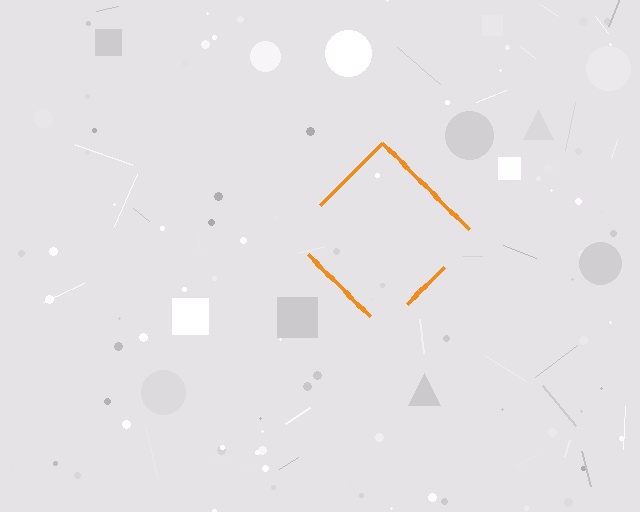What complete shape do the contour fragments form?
The contour fragments form a diamond.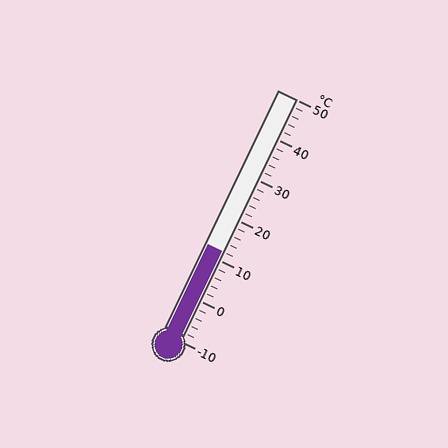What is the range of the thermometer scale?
The thermometer scale ranges from -10°C to 50°C.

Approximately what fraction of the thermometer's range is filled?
The thermometer is filled to approximately 35% of its range.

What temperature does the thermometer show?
The thermometer shows approximately 12°C.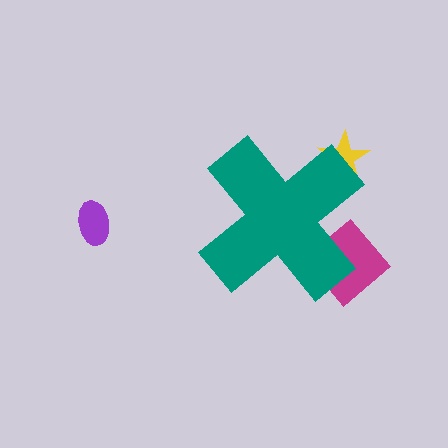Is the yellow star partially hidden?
Yes, the yellow star is partially hidden behind the teal cross.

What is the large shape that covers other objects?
A teal cross.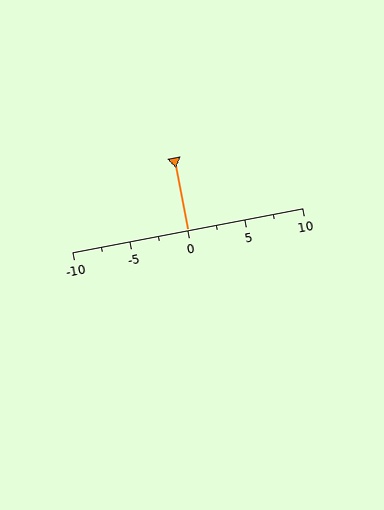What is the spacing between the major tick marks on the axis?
The major ticks are spaced 5 apart.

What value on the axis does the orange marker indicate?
The marker indicates approximately 0.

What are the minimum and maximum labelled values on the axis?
The axis runs from -10 to 10.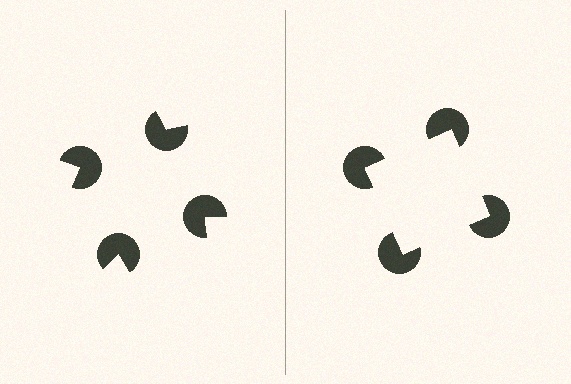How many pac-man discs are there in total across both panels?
8 — 4 on each side.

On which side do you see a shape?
An illusory square appears on the right side. On the left side the wedge cuts are rotated, so no coherent shape forms.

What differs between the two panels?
The pac-man discs are positioned identically on both sides; only the wedge orientations differ. On the right they align to a square; on the left they are misaligned.